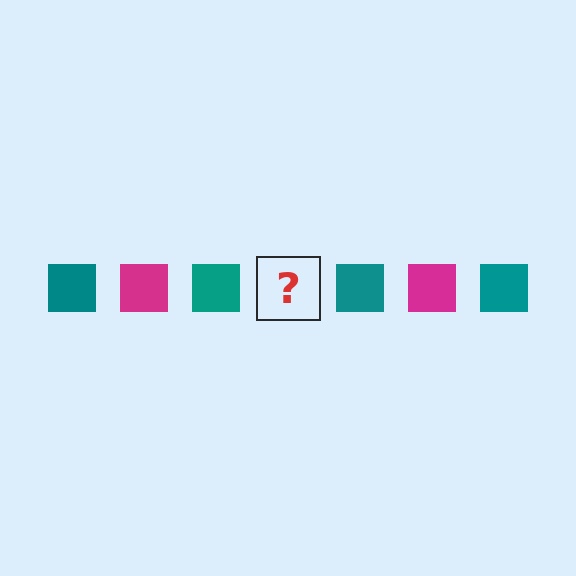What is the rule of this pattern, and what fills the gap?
The rule is that the pattern cycles through teal, magenta squares. The gap should be filled with a magenta square.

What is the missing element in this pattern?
The missing element is a magenta square.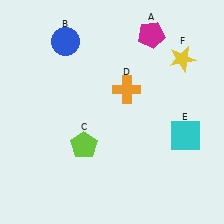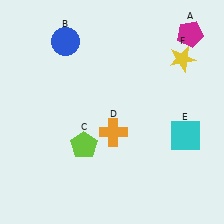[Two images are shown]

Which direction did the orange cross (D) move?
The orange cross (D) moved down.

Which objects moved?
The objects that moved are: the magenta pentagon (A), the orange cross (D).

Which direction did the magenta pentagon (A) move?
The magenta pentagon (A) moved right.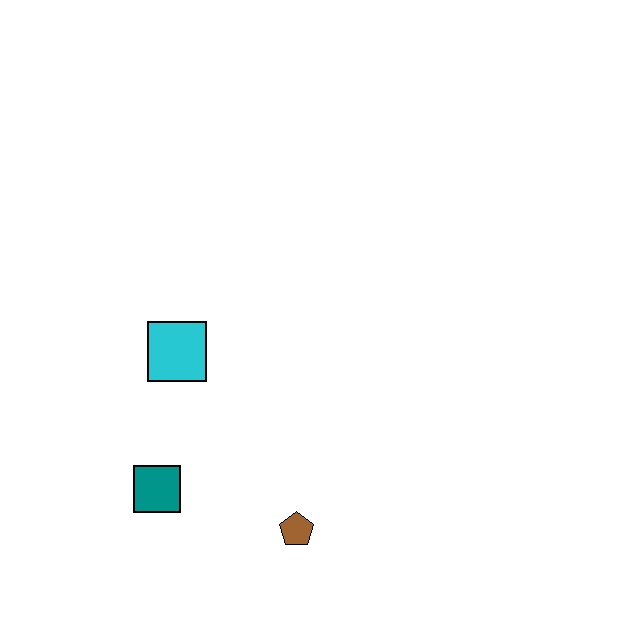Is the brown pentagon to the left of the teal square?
No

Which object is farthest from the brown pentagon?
The cyan square is farthest from the brown pentagon.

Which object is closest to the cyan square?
The teal square is closest to the cyan square.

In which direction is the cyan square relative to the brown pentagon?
The cyan square is above the brown pentagon.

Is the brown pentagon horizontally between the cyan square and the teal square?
No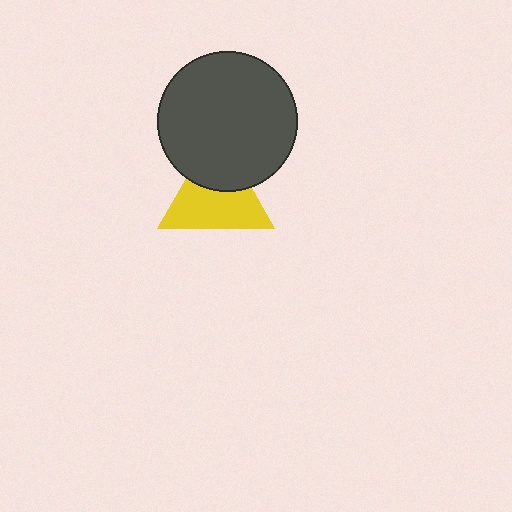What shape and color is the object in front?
The object in front is a dark gray circle.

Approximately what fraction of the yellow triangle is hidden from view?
Roughly 36% of the yellow triangle is hidden behind the dark gray circle.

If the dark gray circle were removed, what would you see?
You would see the complete yellow triangle.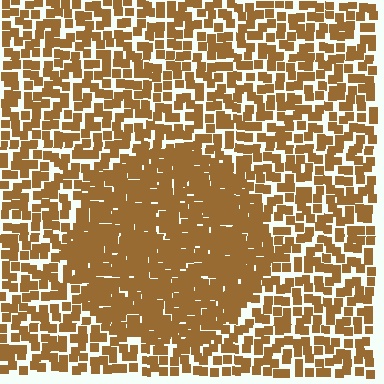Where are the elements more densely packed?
The elements are more densely packed inside the circle boundary.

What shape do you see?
I see a circle.